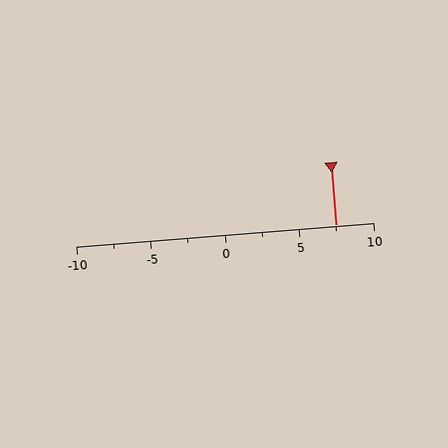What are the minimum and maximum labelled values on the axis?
The axis runs from -10 to 10.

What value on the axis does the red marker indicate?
The marker indicates approximately 7.5.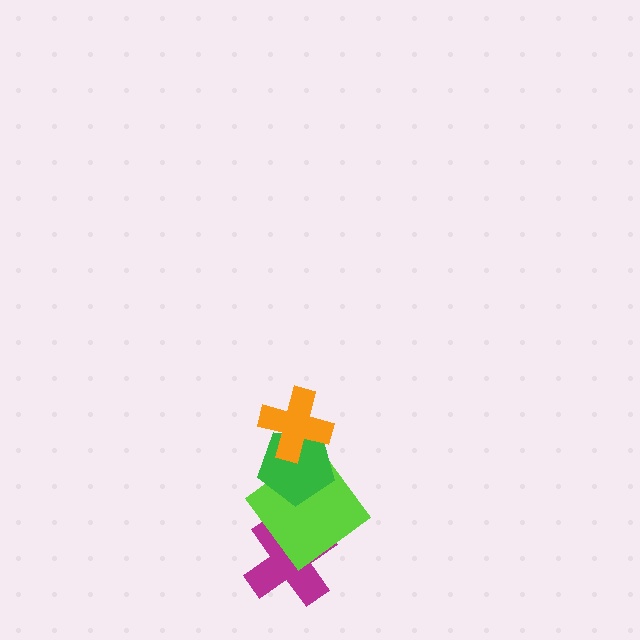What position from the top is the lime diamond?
The lime diamond is 3rd from the top.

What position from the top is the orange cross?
The orange cross is 1st from the top.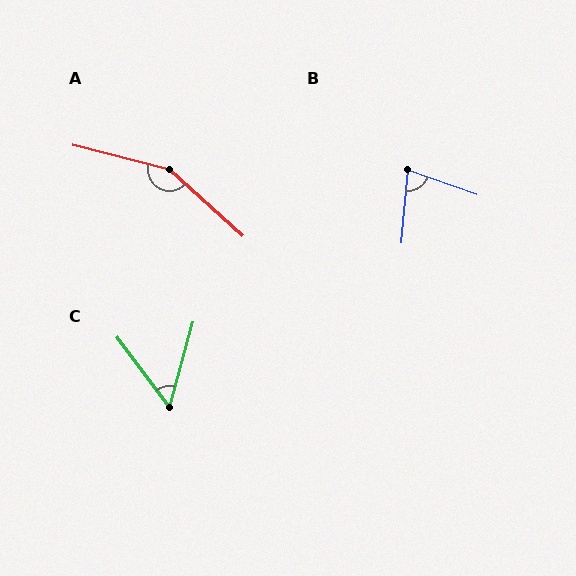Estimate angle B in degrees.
Approximately 76 degrees.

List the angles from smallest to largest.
C (52°), B (76°), A (152°).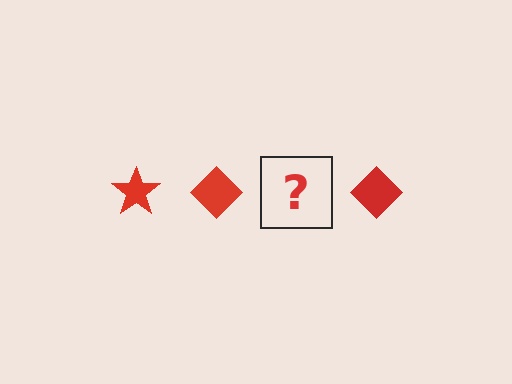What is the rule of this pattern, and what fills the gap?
The rule is that the pattern cycles through star, diamond shapes in red. The gap should be filled with a red star.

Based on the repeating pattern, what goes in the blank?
The blank should be a red star.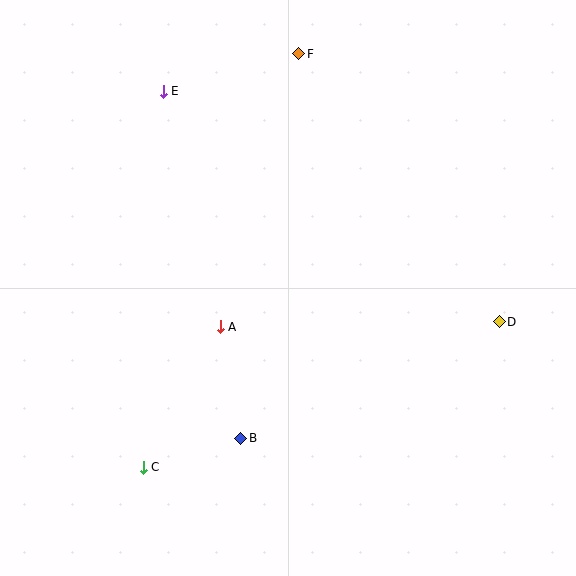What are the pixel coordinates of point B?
Point B is at (241, 438).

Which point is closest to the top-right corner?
Point F is closest to the top-right corner.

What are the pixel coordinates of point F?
Point F is at (299, 54).